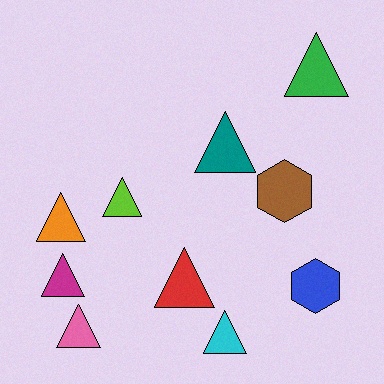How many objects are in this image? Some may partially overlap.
There are 10 objects.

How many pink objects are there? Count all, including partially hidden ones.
There is 1 pink object.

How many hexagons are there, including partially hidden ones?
There are 2 hexagons.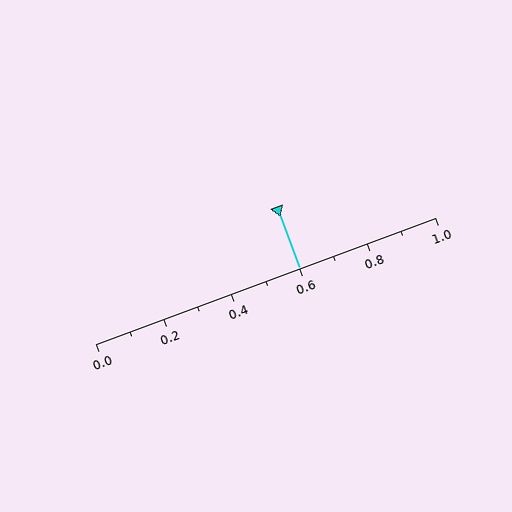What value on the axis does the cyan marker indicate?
The marker indicates approximately 0.6.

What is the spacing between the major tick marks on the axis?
The major ticks are spaced 0.2 apart.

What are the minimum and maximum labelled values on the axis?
The axis runs from 0.0 to 1.0.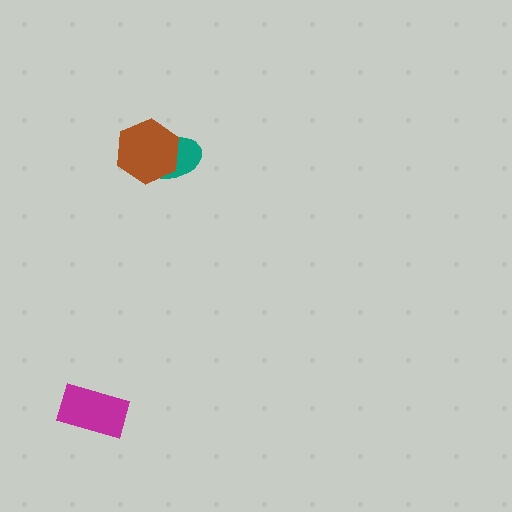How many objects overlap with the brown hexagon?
1 object overlaps with the brown hexagon.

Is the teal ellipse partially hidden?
Yes, it is partially covered by another shape.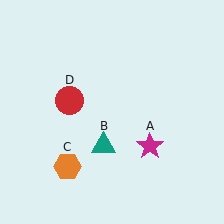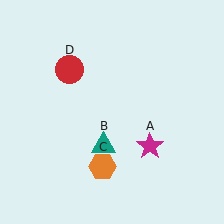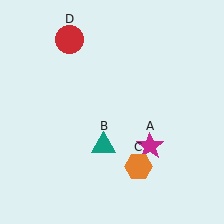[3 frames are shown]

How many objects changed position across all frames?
2 objects changed position: orange hexagon (object C), red circle (object D).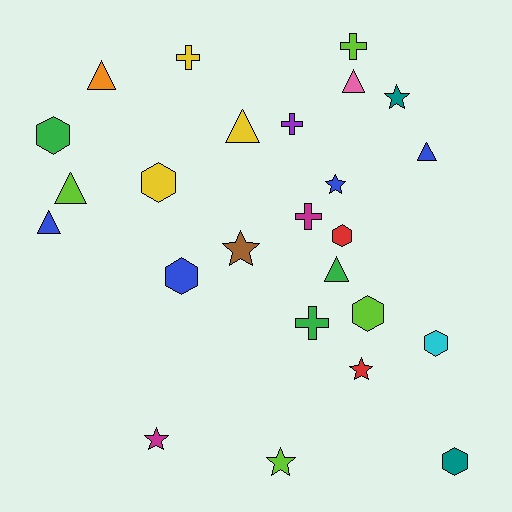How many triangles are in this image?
There are 7 triangles.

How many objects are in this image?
There are 25 objects.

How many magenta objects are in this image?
There are 2 magenta objects.